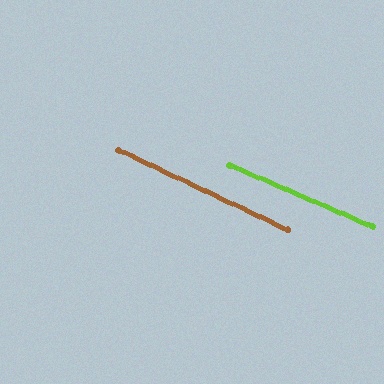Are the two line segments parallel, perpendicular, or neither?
Parallel — their directions differ by only 1.9°.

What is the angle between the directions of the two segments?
Approximately 2 degrees.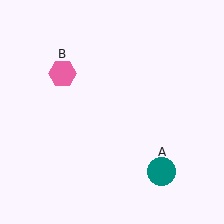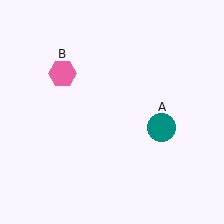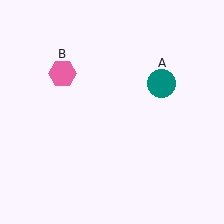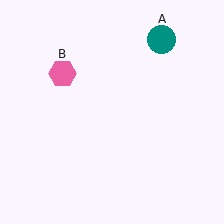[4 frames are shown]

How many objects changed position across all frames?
1 object changed position: teal circle (object A).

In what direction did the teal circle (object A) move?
The teal circle (object A) moved up.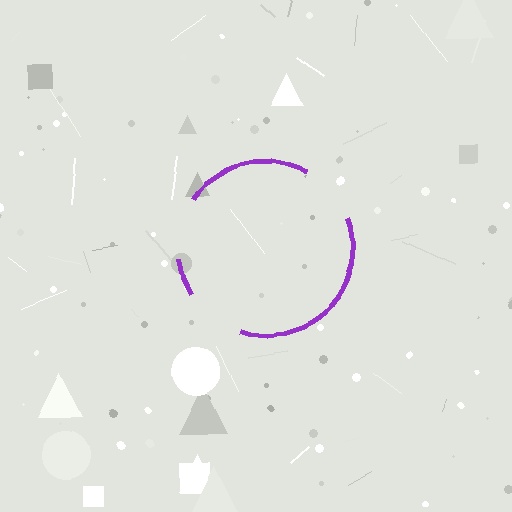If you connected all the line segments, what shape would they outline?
They would outline a circle.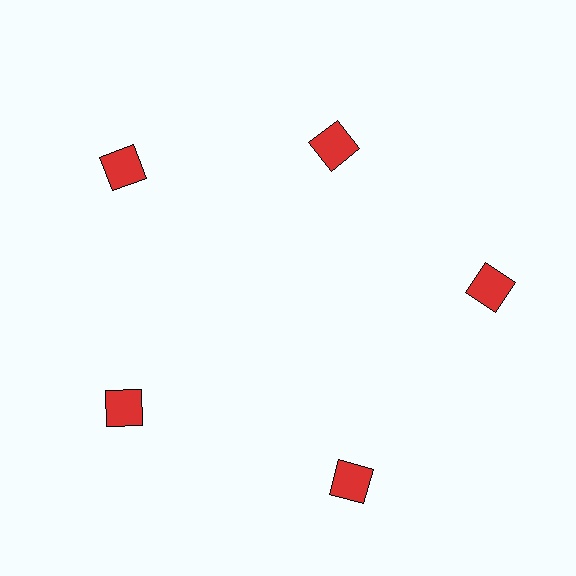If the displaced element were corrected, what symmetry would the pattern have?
It would have 5-fold rotational symmetry — the pattern would map onto itself every 72 degrees.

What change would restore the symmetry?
The symmetry would be restored by moving it outward, back onto the ring so that all 5 squares sit at equal angles and equal distance from the center.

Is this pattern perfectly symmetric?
No. The 5 red squares are arranged in a ring, but one element near the 1 o'clock position is pulled inward toward the center, breaking the 5-fold rotational symmetry.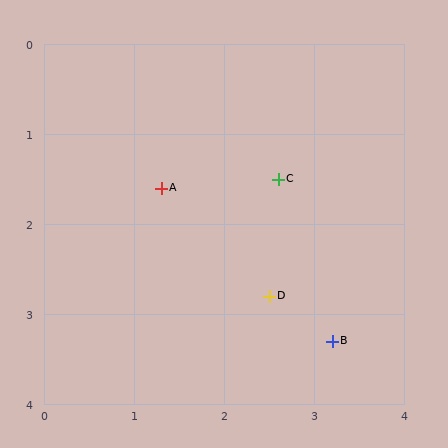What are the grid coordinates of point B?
Point B is at approximately (3.2, 3.3).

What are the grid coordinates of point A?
Point A is at approximately (1.3, 1.6).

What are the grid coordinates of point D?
Point D is at approximately (2.5, 2.8).